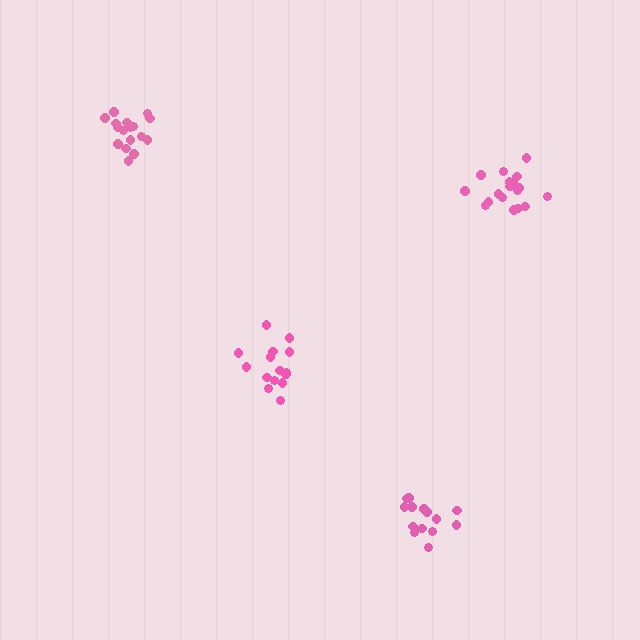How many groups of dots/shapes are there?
There are 4 groups.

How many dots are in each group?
Group 1: 14 dots, Group 2: 18 dots, Group 3: 15 dots, Group 4: 17 dots (64 total).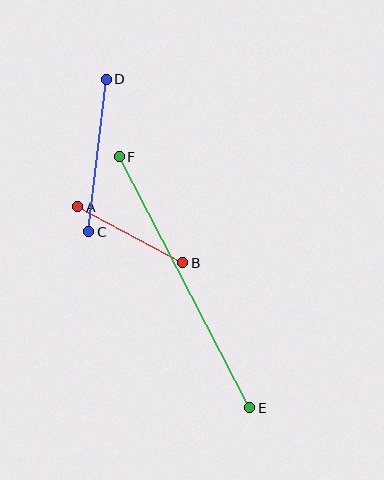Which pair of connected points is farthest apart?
Points E and F are farthest apart.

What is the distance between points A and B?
The distance is approximately 119 pixels.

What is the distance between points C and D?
The distance is approximately 154 pixels.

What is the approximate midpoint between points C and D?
The midpoint is at approximately (98, 155) pixels.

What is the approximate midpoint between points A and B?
The midpoint is at approximately (130, 235) pixels.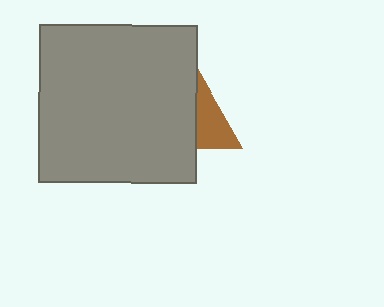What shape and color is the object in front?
The object in front is a gray square.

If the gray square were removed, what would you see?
You would see the complete brown triangle.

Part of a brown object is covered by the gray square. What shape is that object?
It is a triangle.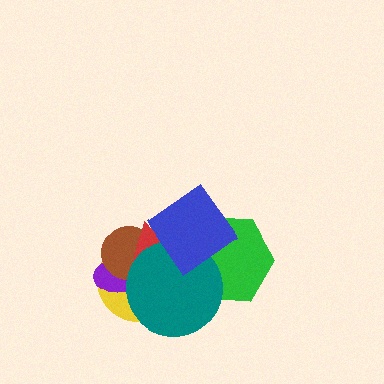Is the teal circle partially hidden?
Yes, it is partially covered by another shape.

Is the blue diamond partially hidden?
No, no other shape covers it.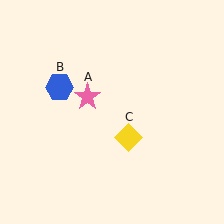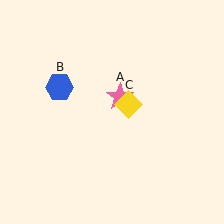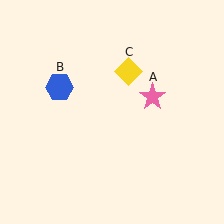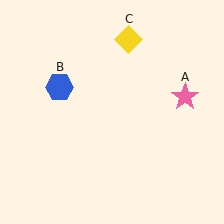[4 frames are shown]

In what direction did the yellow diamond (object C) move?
The yellow diamond (object C) moved up.